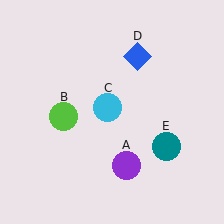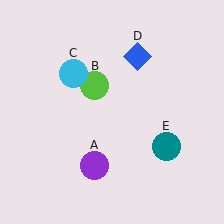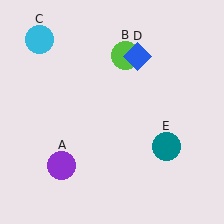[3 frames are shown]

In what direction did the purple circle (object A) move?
The purple circle (object A) moved left.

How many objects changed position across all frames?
3 objects changed position: purple circle (object A), lime circle (object B), cyan circle (object C).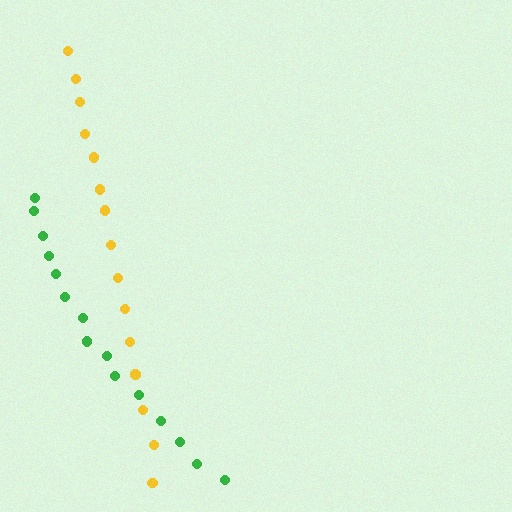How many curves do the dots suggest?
There are 2 distinct paths.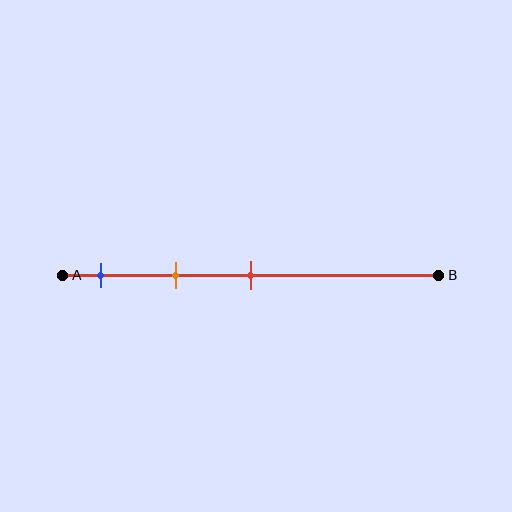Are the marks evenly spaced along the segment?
Yes, the marks are approximately evenly spaced.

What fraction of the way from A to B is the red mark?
The red mark is approximately 50% (0.5) of the way from A to B.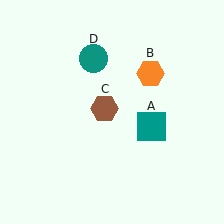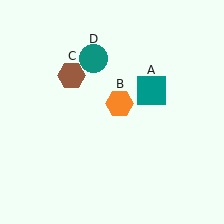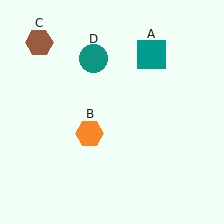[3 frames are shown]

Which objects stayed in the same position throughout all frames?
Teal circle (object D) remained stationary.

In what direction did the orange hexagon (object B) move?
The orange hexagon (object B) moved down and to the left.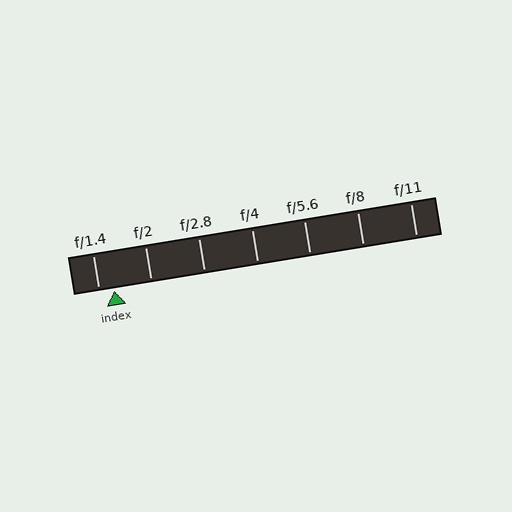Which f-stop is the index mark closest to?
The index mark is closest to f/1.4.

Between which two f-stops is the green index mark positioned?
The index mark is between f/1.4 and f/2.